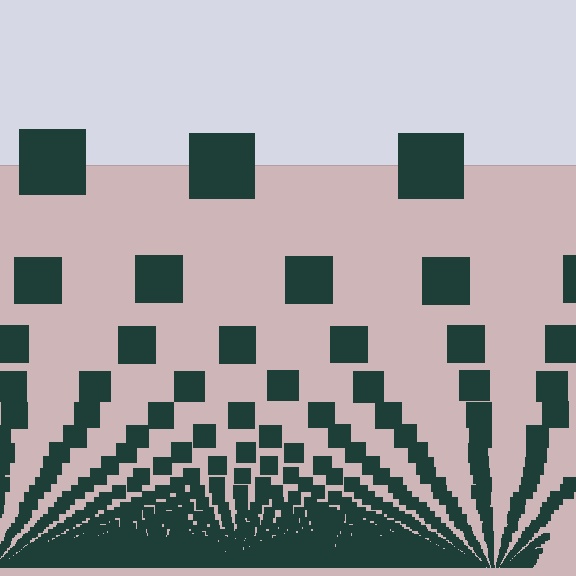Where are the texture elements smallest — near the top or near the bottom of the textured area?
Near the bottom.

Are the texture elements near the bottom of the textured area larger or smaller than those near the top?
Smaller. The gradient is inverted — elements near the bottom are smaller and denser.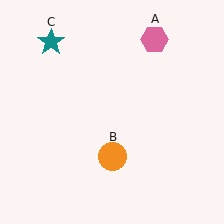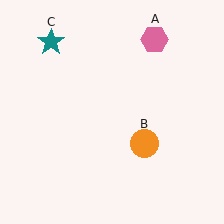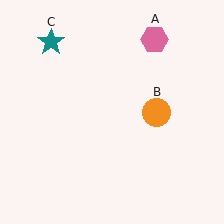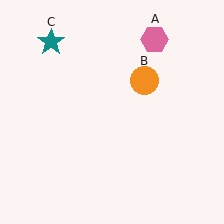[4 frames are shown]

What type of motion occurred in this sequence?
The orange circle (object B) rotated counterclockwise around the center of the scene.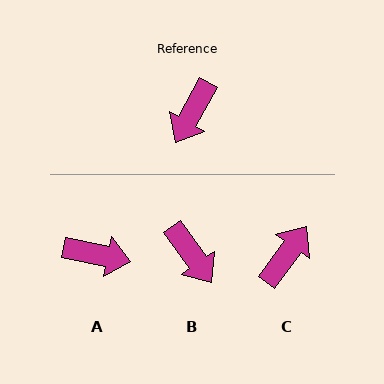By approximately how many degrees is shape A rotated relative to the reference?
Approximately 108 degrees counter-clockwise.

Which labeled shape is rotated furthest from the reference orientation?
C, about 174 degrees away.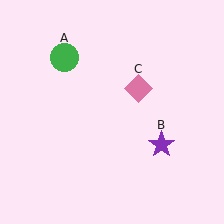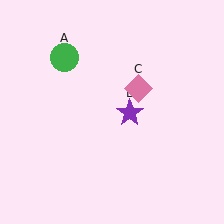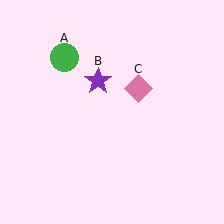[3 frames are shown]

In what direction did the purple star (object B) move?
The purple star (object B) moved up and to the left.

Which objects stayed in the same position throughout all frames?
Green circle (object A) and pink diamond (object C) remained stationary.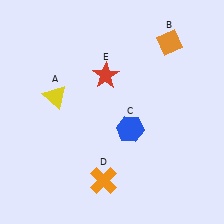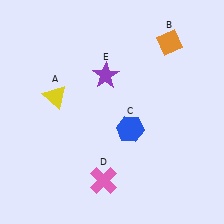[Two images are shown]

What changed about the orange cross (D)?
In Image 1, D is orange. In Image 2, it changed to pink.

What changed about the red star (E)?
In Image 1, E is red. In Image 2, it changed to purple.